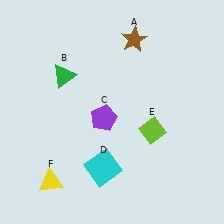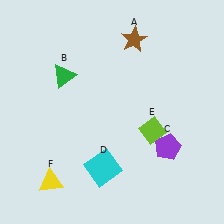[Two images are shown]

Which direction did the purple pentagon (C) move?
The purple pentagon (C) moved right.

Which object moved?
The purple pentagon (C) moved right.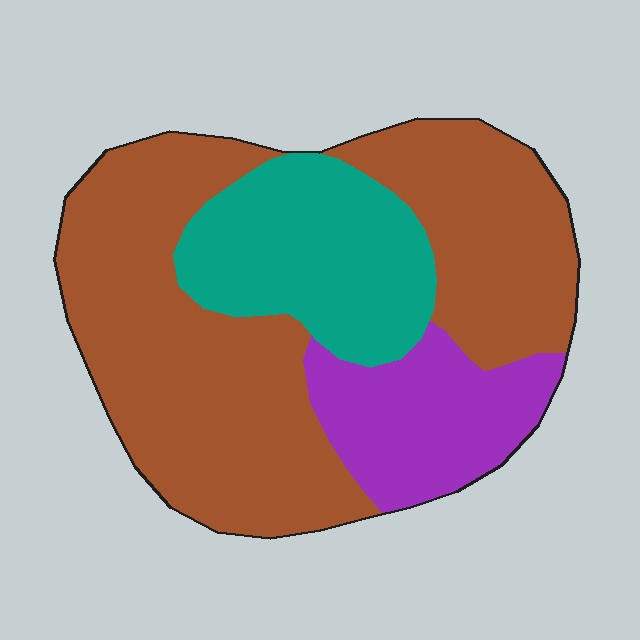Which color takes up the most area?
Brown, at roughly 60%.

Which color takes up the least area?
Purple, at roughly 15%.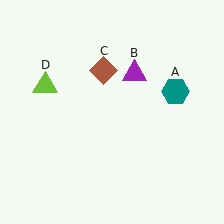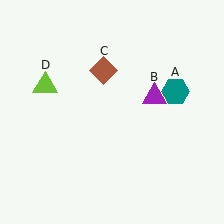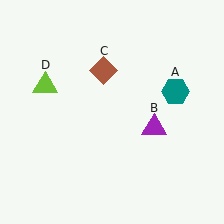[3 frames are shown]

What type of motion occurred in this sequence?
The purple triangle (object B) rotated clockwise around the center of the scene.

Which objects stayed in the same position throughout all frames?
Teal hexagon (object A) and brown diamond (object C) and lime triangle (object D) remained stationary.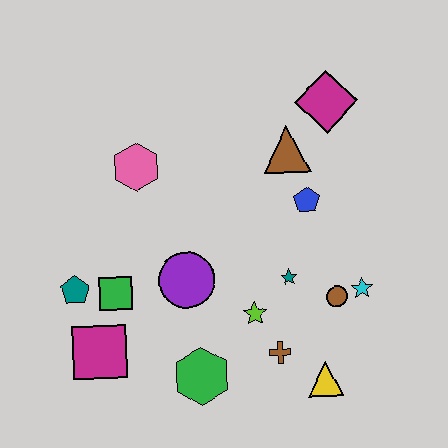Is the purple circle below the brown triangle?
Yes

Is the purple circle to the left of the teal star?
Yes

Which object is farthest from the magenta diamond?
The magenta square is farthest from the magenta diamond.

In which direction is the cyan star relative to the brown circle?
The cyan star is to the right of the brown circle.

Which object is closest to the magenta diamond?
The brown triangle is closest to the magenta diamond.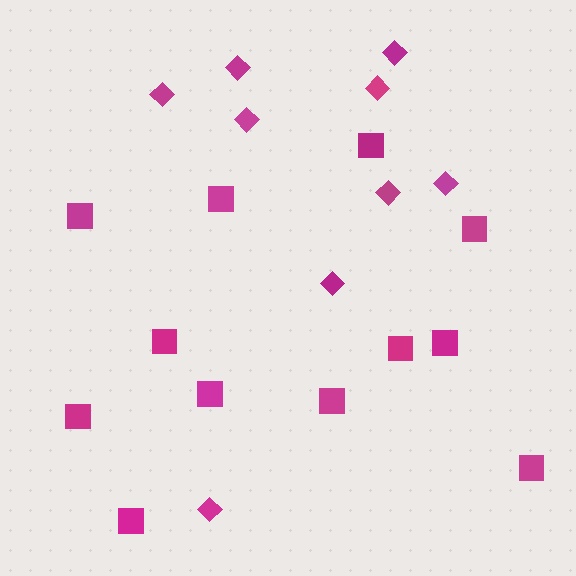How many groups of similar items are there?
There are 2 groups: one group of diamonds (9) and one group of squares (12).